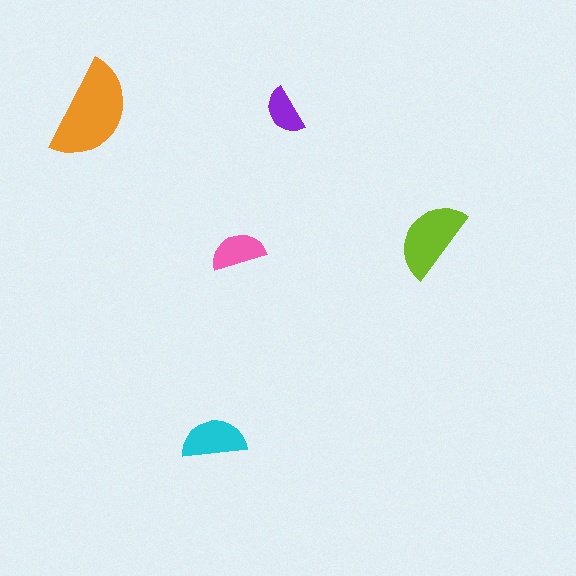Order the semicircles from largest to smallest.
the orange one, the lime one, the cyan one, the pink one, the purple one.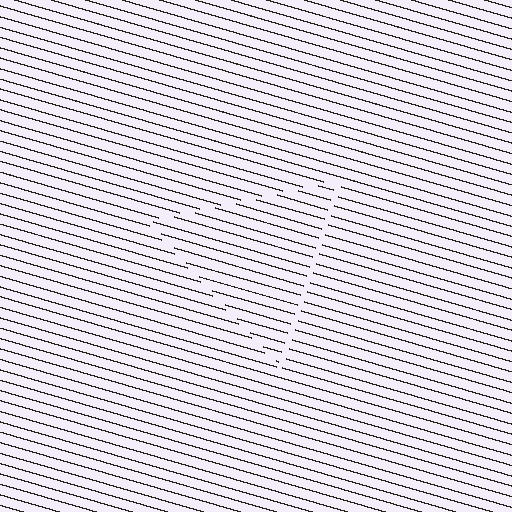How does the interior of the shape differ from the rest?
The interior of the shape contains the same grating, shifted by half a period — the contour is defined by the phase discontinuity where line-ends from the inner and outer gratings abut.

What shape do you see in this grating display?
An illusory triangle. The interior of the shape contains the same grating, shifted by half a period — the contour is defined by the phase discontinuity where line-ends from the inner and outer gratings abut.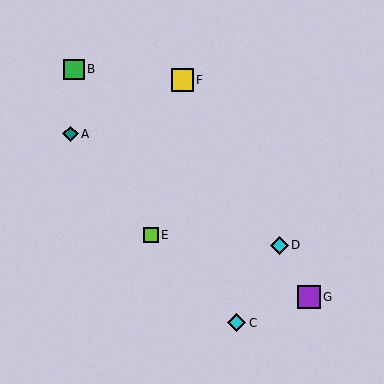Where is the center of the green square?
The center of the green square is at (74, 69).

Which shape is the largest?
The purple square (labeled G) is the largest.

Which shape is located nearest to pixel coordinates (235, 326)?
The cyan diamond (labeled C) at (236, 323) is nearest to that location.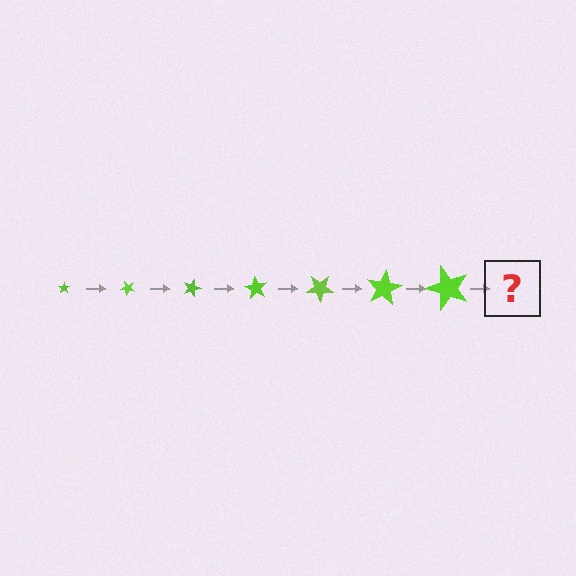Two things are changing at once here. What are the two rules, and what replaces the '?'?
The two rules are that the star grows larger each step and it rotates 45 degrees each step. The '?' should be a star, larger than the previous one and rotated 315 degrees from the start.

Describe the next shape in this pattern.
It should be a star, larger than the previous one and rotated 315 degrees from the start.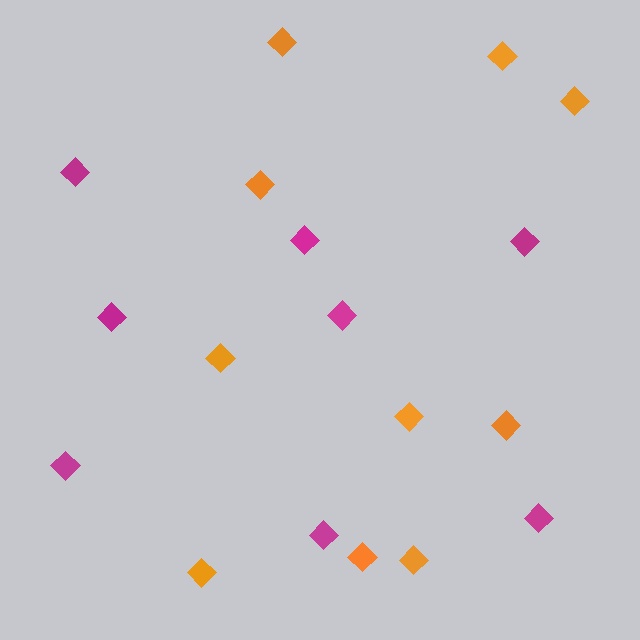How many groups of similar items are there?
There are 2 groups: one group of orange diamonds (10) and one group of magenta diamonds (8).